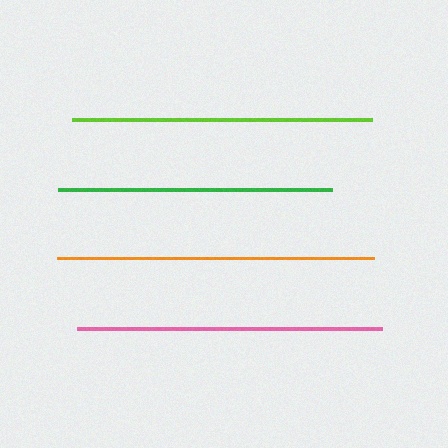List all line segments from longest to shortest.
From longest to shortest: orange, pink, lime, green.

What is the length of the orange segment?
The orange segment is approximately 318 pixels long.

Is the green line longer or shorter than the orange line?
The orange line is longer than the green line.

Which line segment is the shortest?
The green line is the shortest at approximately 273 pixels.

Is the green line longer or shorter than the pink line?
The pink line is longer than the green line.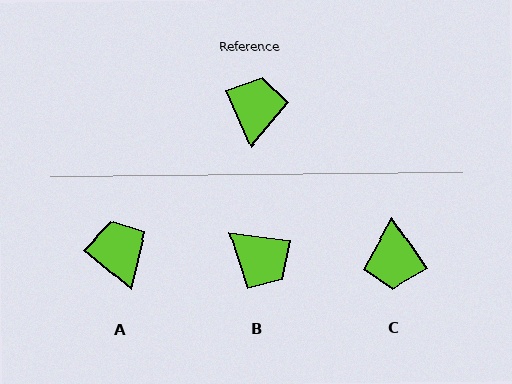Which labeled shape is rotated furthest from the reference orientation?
C, about 170 degrees away.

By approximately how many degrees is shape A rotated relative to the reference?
Approximately 26 degrees counter-clockwise.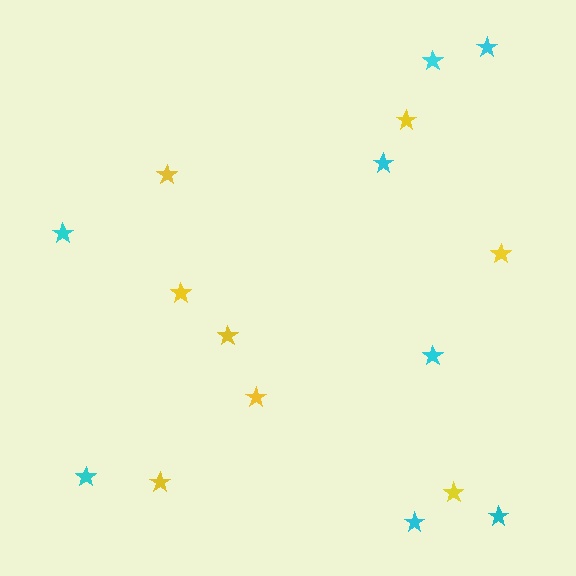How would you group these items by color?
There are 2 groups: one group of yellow stars (8) and one group of cyan stars (8).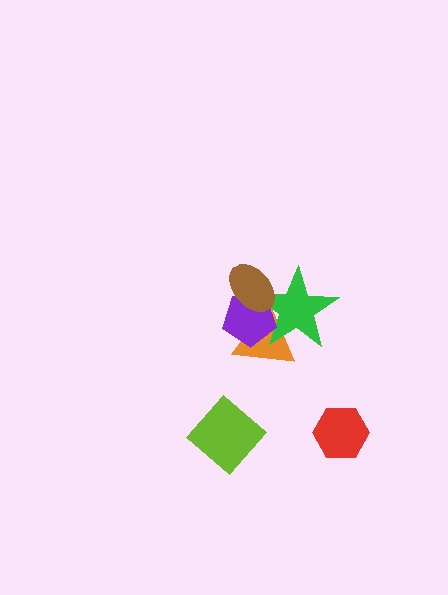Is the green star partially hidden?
Yes, it is partially covered by another shape.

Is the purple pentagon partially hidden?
Yes, it is partially covered by another shape.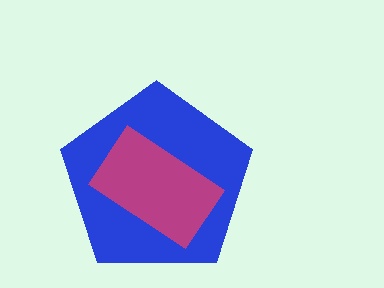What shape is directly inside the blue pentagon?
The magenta rectangle.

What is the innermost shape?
The magenta rectangle.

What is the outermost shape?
The blue pentagon.